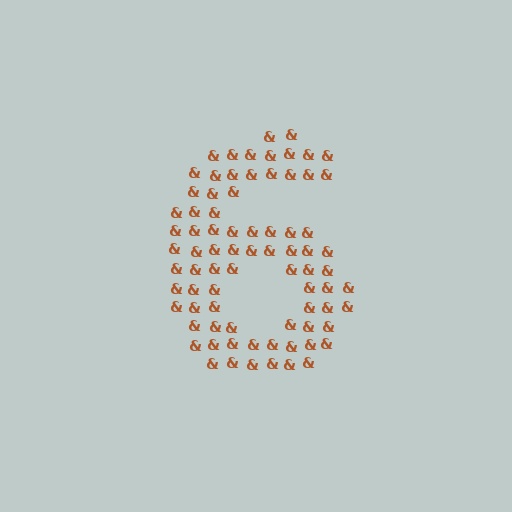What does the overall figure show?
The overall figure shows the digit 6.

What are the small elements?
The small elements are ampersands.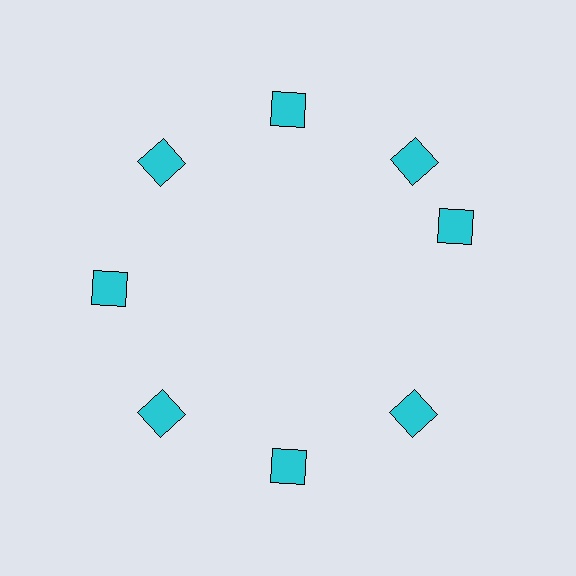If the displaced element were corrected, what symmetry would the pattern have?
It would have 8-fold rotational symmetry — the pattern would map onto itself every 45 degrees.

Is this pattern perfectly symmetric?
No. The 8 cyan diamonds are arranged in a ring, but one element near the 3 o'clock position is rotated out of alignment along the ring, breaking the 8-fold rotational symmetry.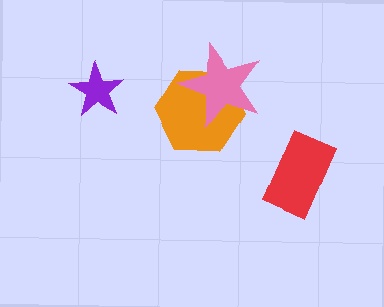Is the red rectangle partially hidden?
No, no other shape covers it.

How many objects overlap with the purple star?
0 objects overlap with the purple star.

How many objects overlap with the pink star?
1 object overlaps with the pink star.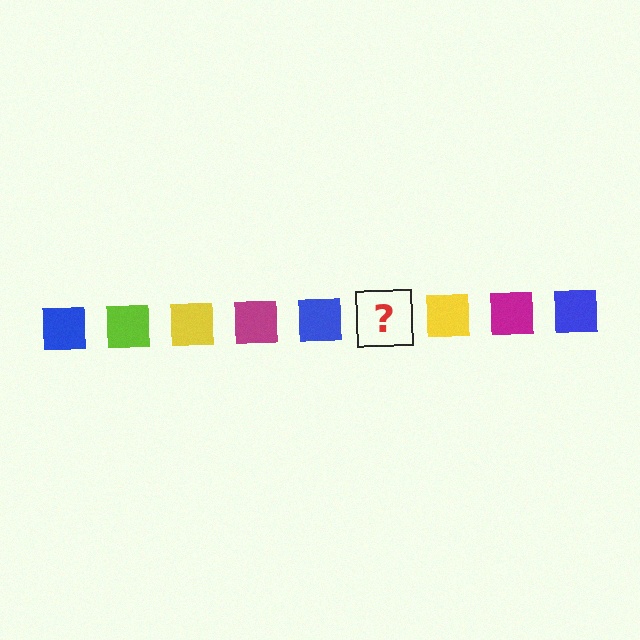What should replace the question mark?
The question mark should be replaced with a lime square.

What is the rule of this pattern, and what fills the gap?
The rule is that the pattern cycles through blue, lime, yellow, magenta squares. The gap should be filled with a lime square.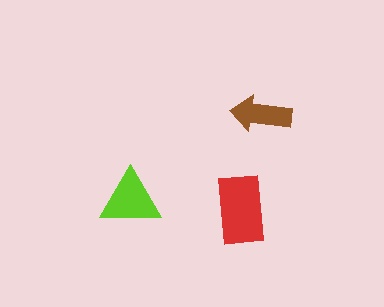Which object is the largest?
The red rectangle.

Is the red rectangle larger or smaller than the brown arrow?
Larger.